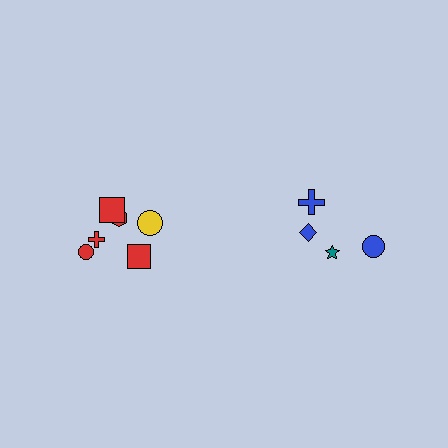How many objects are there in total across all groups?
There are 10 objects.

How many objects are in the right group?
There are 4 objects.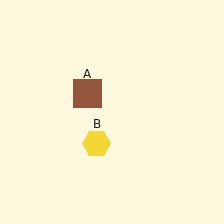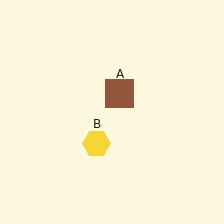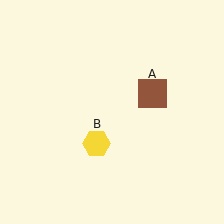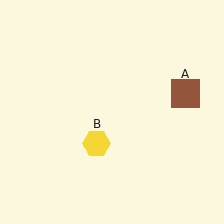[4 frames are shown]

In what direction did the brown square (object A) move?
The brown square (object A) moved right.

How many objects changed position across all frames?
1 object changed position: brown square (object A).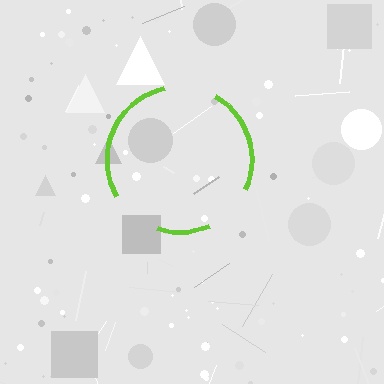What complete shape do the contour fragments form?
The contour fragments form a circle.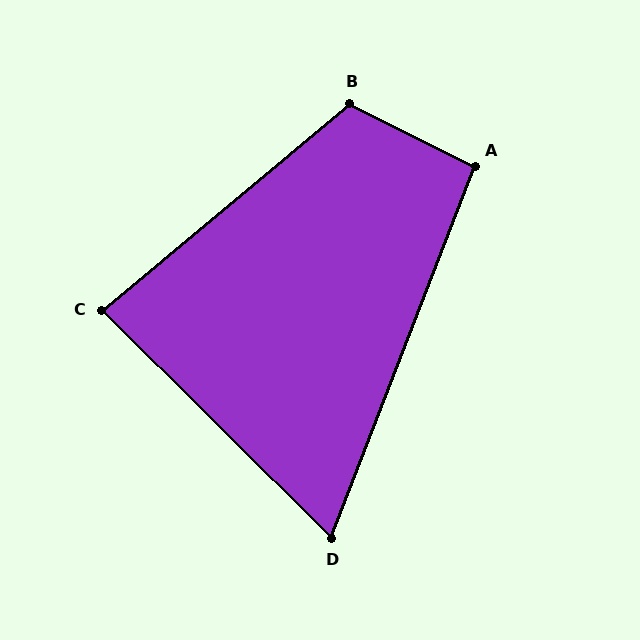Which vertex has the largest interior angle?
B, at approximately 114 degrees.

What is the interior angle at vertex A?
Approximately 95 degrees (obtuse).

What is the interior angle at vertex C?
Approximately 85 degrees (acute).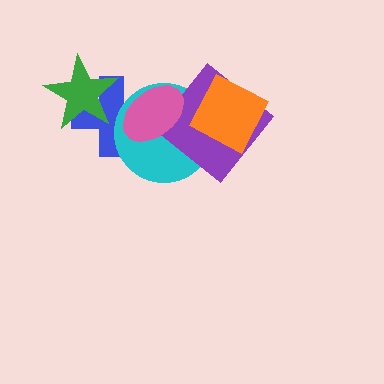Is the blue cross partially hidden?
Yes, it is partially covered by another shape.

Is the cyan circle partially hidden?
Yes, it is partially covered by another shape.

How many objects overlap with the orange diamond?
2 objects overlap with the orange diamond.